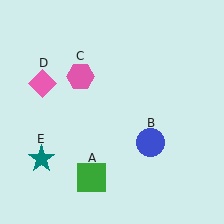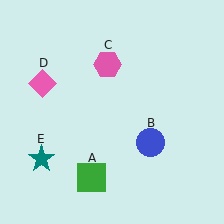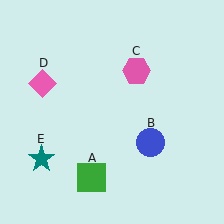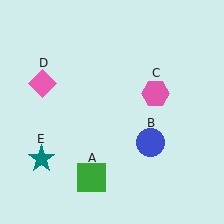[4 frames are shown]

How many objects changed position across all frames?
1 object changed position: pink hexagon (object C).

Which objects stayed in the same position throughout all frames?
Green square (object A) and blue circle (object B) and pink diamond (object D) and teal star (object E) remained stationary.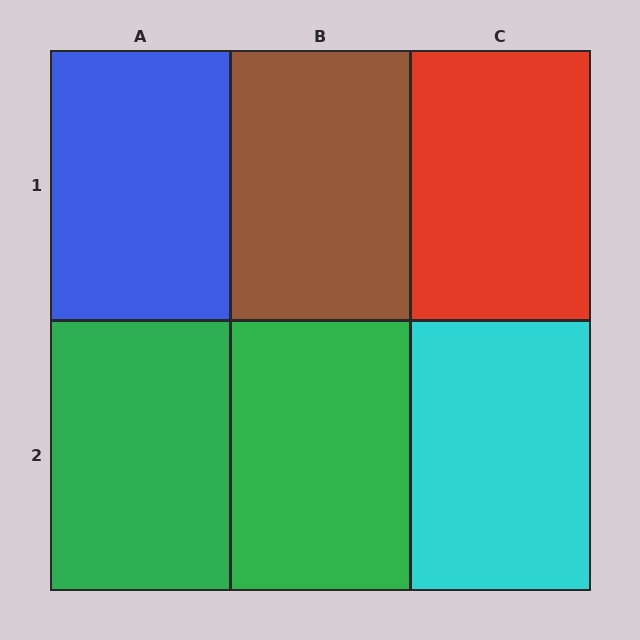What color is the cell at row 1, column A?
Blue.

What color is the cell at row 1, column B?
Brown.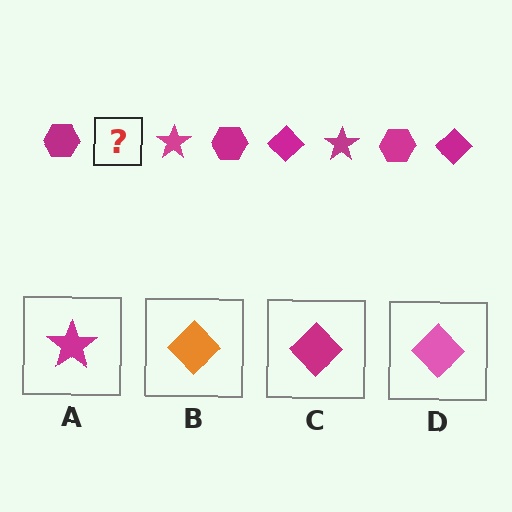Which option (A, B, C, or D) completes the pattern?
C.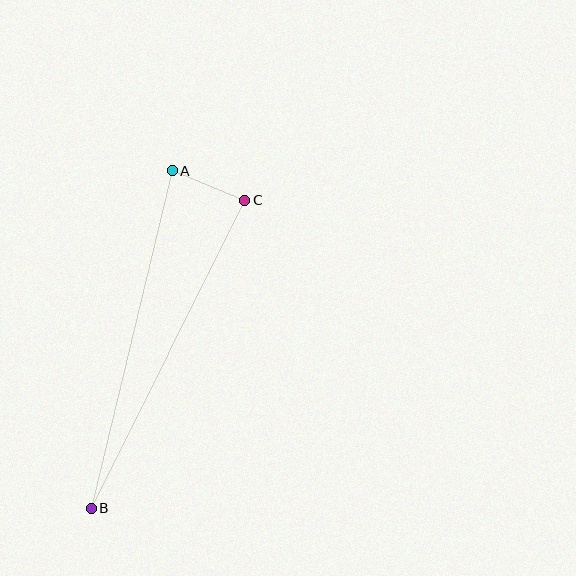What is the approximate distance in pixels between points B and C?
The distance between B and C is approximately 344 pixels.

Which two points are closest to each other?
Points A and C are closest to each other.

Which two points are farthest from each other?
Points A and B are farthest from each other.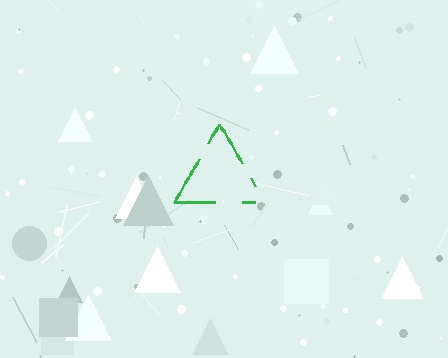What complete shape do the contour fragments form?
The contour fragments form a triangle.